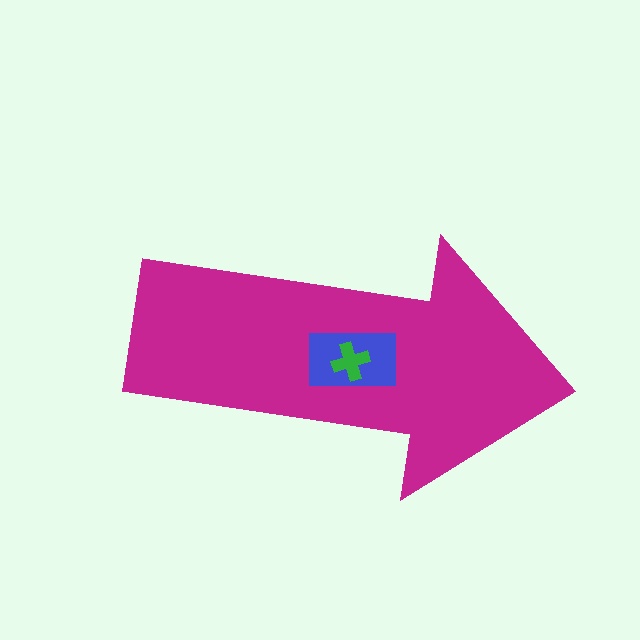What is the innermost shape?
The green cross.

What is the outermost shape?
The magenta arrow.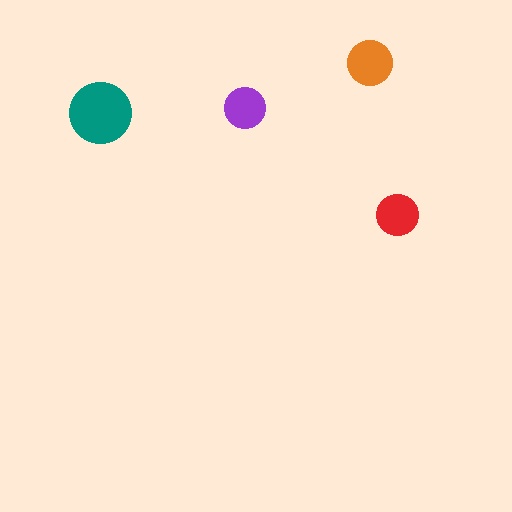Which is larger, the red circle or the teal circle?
The teal one.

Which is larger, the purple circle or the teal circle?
The teal one.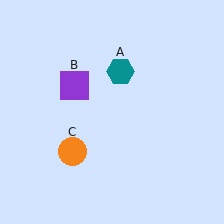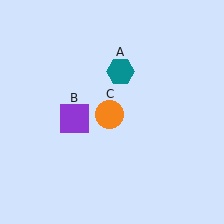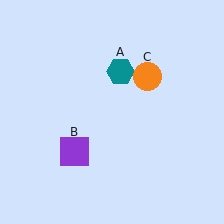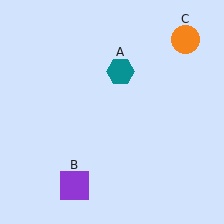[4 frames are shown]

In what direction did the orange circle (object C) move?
The orange circle (object C) moved up and to the right.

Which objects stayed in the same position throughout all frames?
Teal hexagon (object A) remained stationary.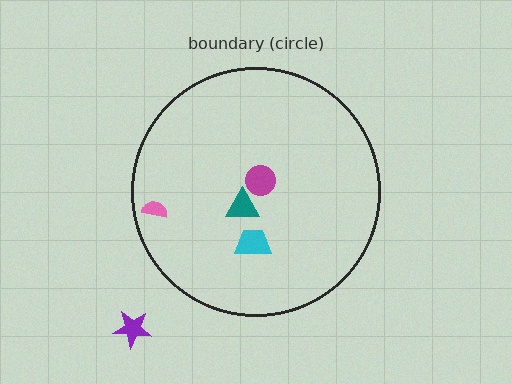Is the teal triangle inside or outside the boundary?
Inside.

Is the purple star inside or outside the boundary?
Outside.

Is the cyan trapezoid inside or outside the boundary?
Inside.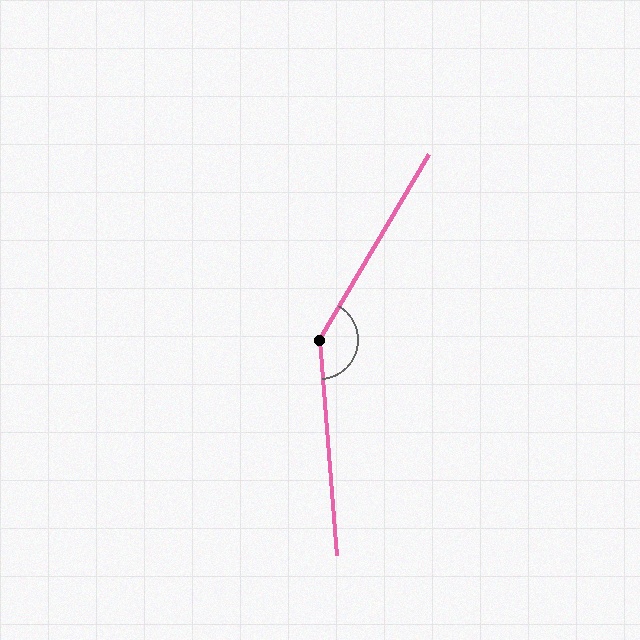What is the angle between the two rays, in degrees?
Approximately 145 degrees.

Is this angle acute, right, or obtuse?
It is obtuse.